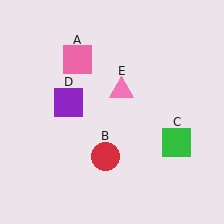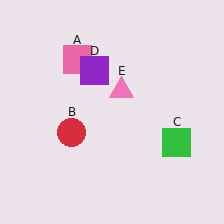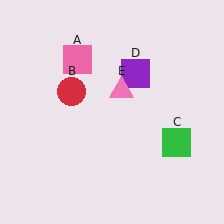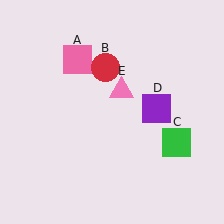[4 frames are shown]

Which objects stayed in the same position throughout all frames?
Pink square (object A) and green square (object C) and pink triangle (object E) remained stationary.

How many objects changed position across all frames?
2 objects changed position: red circle (object B), purple square (object D).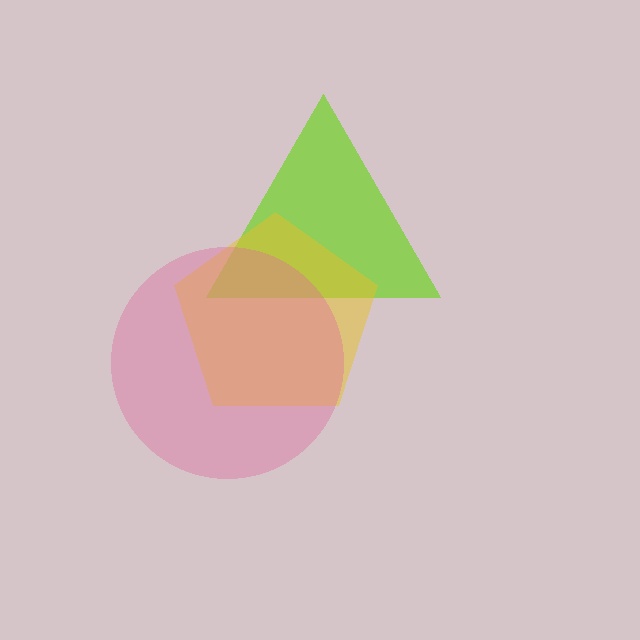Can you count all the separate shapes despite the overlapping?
Yes, there are 3 separate shapes.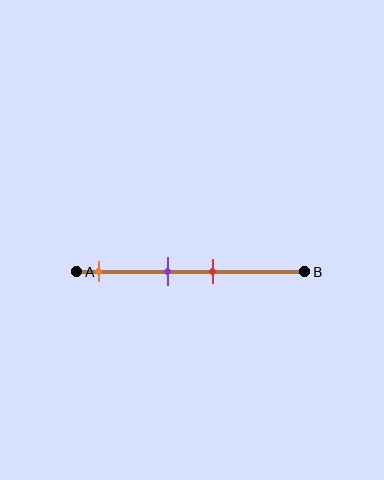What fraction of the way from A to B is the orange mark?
The orange mark is approximately 10% (0.1) of the way from A to B.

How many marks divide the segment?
There are 3 marks dividing the segment.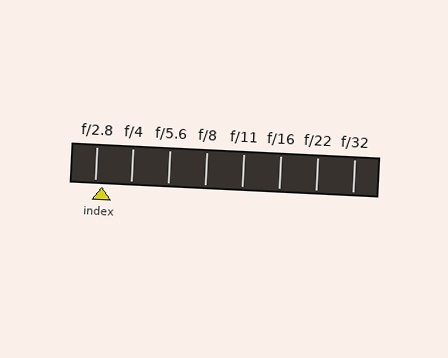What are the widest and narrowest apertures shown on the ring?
The widest aperture shown is f/2.8 and the narrowest is f/32.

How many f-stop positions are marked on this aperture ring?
There are 8 f-stop positions marked.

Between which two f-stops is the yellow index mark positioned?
The index mark is between f/2.8 and f/4.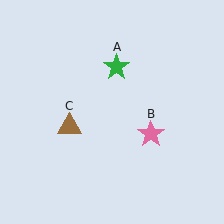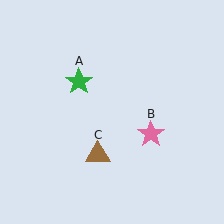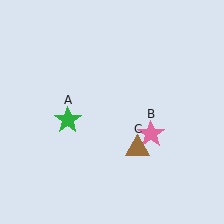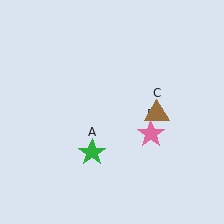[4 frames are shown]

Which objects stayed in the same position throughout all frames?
Pink star (object B) remained stationary.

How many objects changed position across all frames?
2 objects changed position: green star (object A), brown triangle (object C).